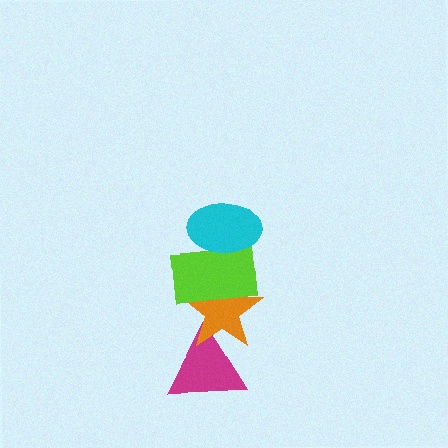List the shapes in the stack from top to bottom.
From top to bottom: the cyan ellipse, the lime rectangle, the orange star, the magenta triangle.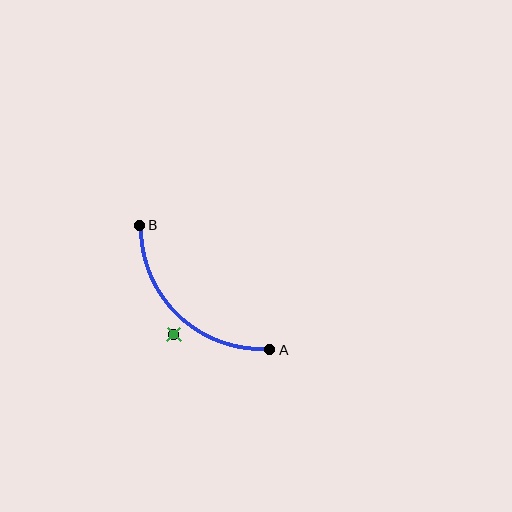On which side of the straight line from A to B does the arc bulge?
The arc bulges below and to the left of the straight line connecting A and B.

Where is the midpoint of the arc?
The arc midpoint is the point on the curve farthest from the straight line joining A and B. It sits below and to the left of that line.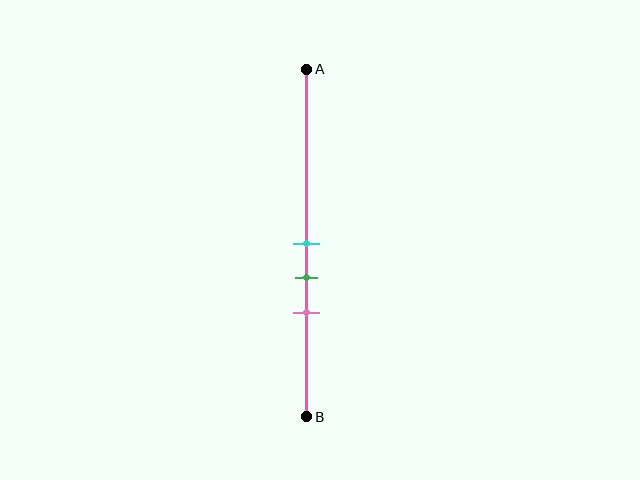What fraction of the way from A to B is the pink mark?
The pink mark is approximately 70% (0.7) of the way from A to B.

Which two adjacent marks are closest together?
The cyan and green marks are the closest adjacent pair.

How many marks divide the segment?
There are 3 marks dividing the segment.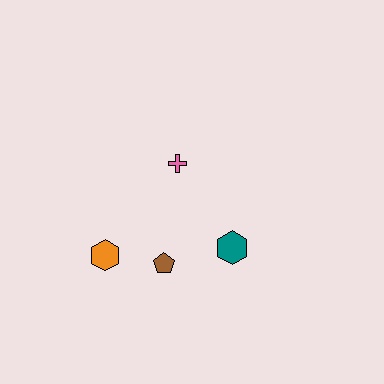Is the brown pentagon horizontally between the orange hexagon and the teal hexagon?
Yes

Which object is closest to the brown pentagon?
The orange hexagon is closest to the brown pentagon.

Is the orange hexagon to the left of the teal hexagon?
Yes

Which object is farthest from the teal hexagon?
The orange hexagon is farthest from the teal hexagon.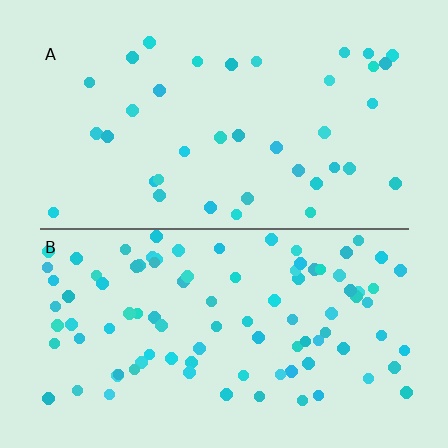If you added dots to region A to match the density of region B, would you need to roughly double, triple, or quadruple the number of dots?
Approximately double.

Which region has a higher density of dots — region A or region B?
B (the bottom).